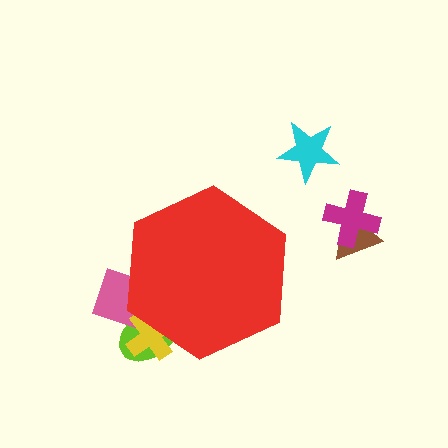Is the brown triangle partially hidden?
No, the brown triangle is fully visible.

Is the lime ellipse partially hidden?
Yes, the lime ellipse is partially hidden behind the red hexagon.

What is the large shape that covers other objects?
A red hexagon.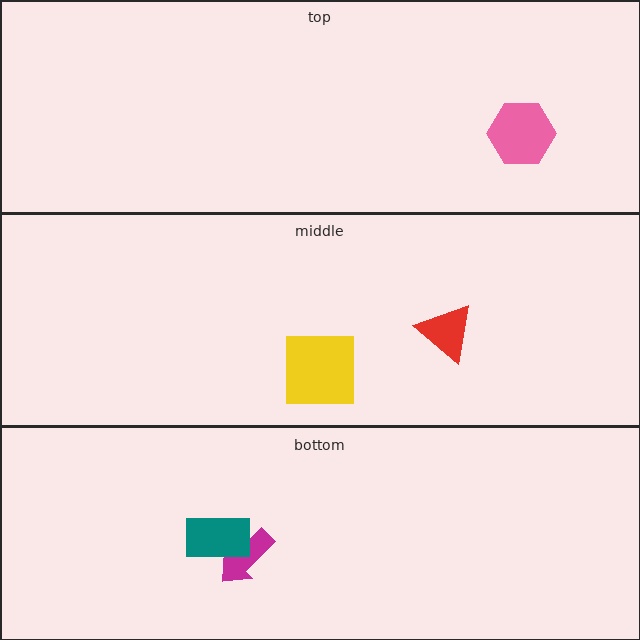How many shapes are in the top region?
1.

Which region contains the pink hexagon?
The top region.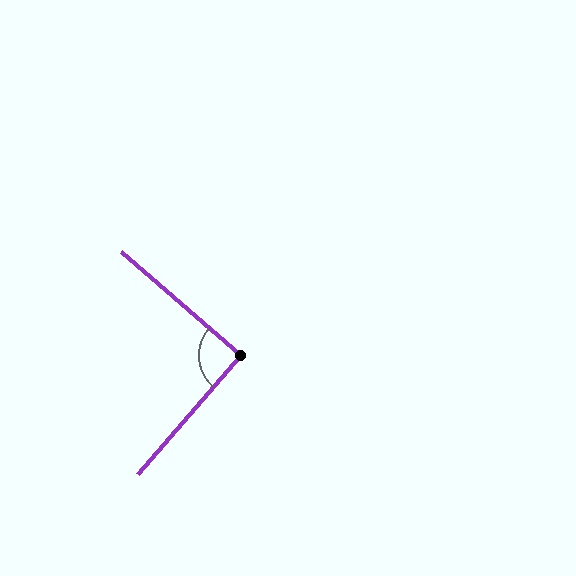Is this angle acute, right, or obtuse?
It is approximately a right angle.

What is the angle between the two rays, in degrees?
Approximately 90 degrees.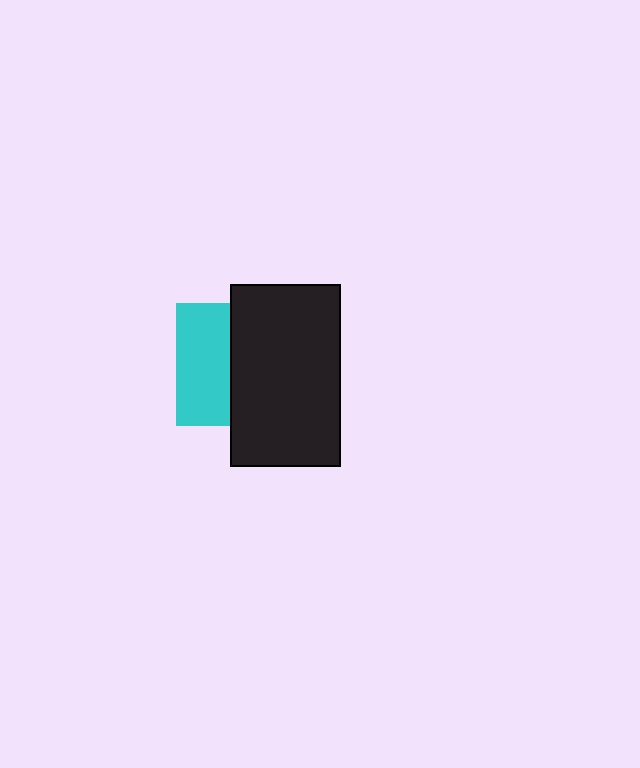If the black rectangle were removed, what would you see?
You would see the complete cyan square.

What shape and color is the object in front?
The object in front is a black rectangle.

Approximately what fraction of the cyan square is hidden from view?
Roughly 56% of the cyan square is hidden behind the black rectangle.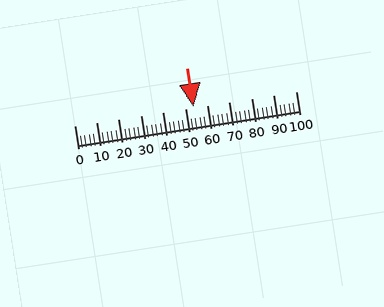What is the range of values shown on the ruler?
The ruler shows values from 0 to 100.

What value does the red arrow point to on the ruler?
The red arrow points to approximately 54.